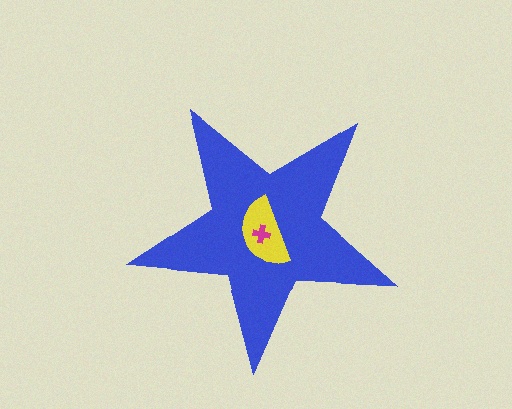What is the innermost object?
The magenta cross.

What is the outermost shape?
The blue star.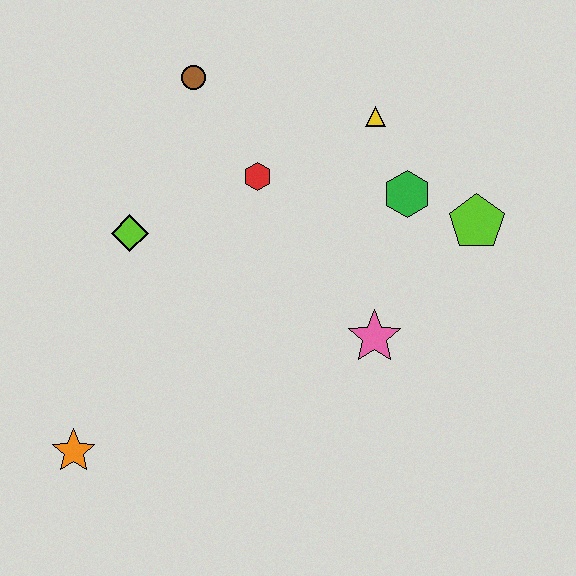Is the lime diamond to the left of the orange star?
No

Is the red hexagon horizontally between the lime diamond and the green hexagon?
Yes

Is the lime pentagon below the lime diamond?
No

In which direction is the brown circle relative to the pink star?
The brown circle is above the pink star.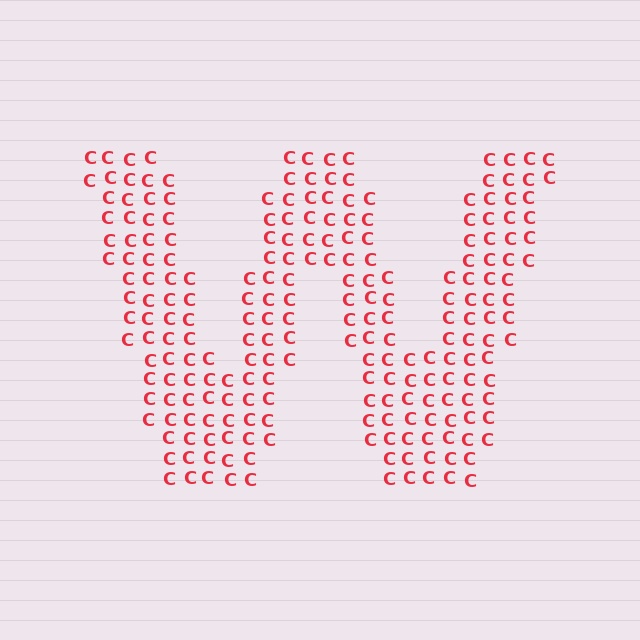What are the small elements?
The small elements are letter C's.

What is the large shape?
The large shape is the letter W.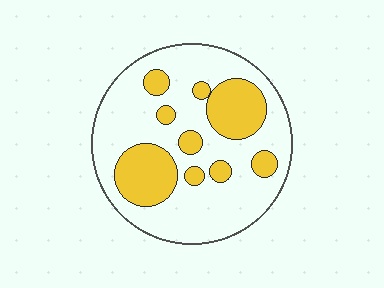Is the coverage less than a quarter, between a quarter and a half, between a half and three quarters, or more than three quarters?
Between a quarter and a half.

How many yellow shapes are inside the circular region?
9.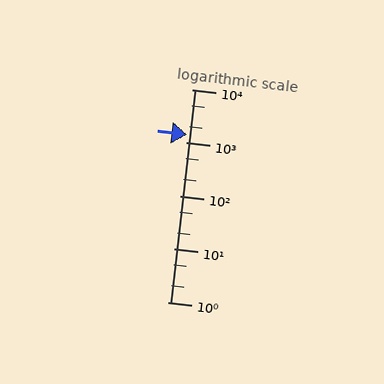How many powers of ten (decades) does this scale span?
The scale spans 4 decades, from 1 to 10000.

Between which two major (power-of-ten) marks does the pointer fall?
The pointer is between 1000 and 10000.